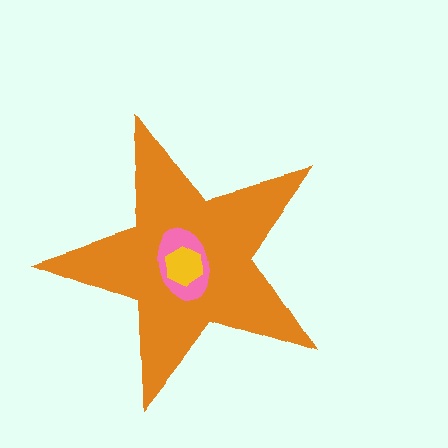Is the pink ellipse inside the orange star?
Yes.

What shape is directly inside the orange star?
The pink ellipse.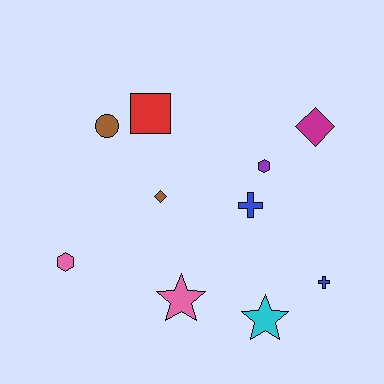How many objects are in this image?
There are 10 objects.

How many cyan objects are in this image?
There is 1 cyan object.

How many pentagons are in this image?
There are no pentagons.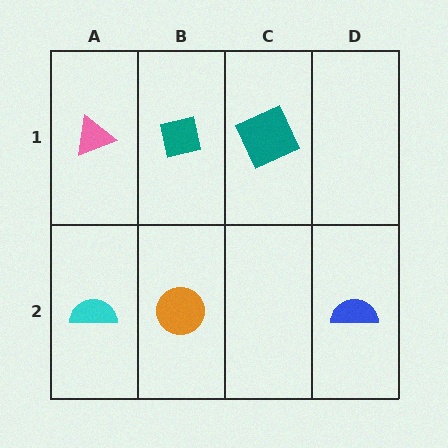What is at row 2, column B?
An orange circle.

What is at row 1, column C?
A teal square.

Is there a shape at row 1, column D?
No, that cell is empty.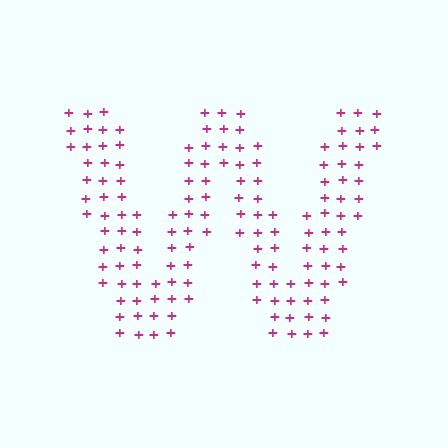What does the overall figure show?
The overall figure shows the letter W.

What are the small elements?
The small elements are plus signs.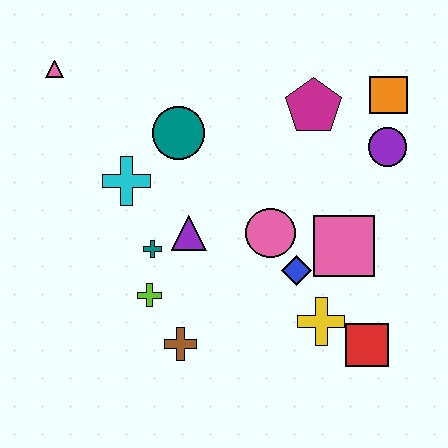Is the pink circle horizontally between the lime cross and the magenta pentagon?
Yes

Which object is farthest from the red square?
The pink triangle is farthest from the red square.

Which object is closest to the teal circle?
The cyan cross is closest to the teal circle.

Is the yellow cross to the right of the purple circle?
No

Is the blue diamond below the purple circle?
Yes